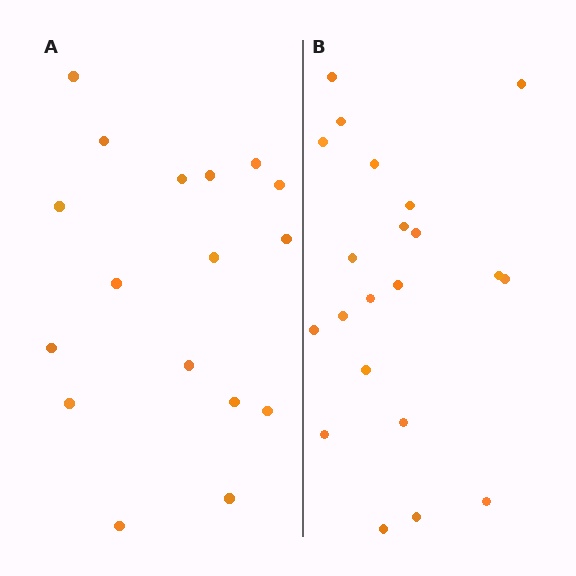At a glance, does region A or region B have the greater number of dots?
Region B (the right region) has more dots.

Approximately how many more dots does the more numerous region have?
Region B has about 4 more dots than region A.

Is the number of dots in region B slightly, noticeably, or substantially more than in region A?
Region B has only slightly more — the two regions are fairly close. The ratio is roughly 1.2 to 1.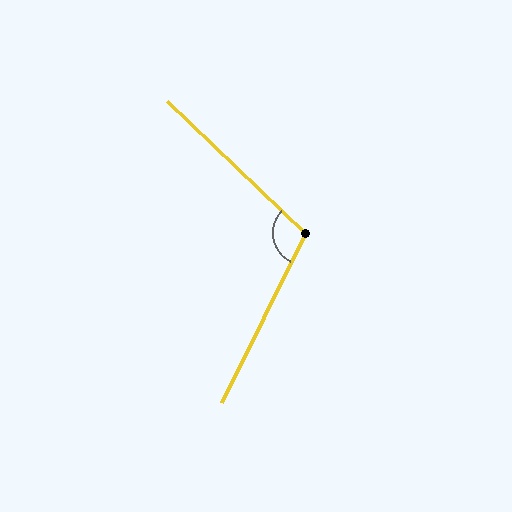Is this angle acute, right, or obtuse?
It is obtuse.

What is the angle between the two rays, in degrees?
Approximately 108 degrees.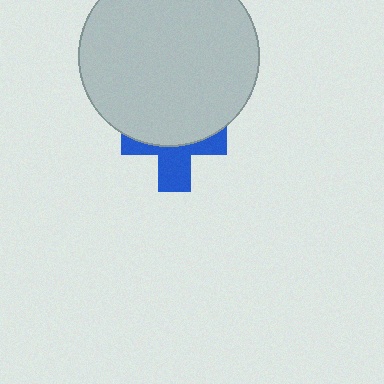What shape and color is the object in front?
The object in front is a light gray circle.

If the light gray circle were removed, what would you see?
You would see the complete blue cross.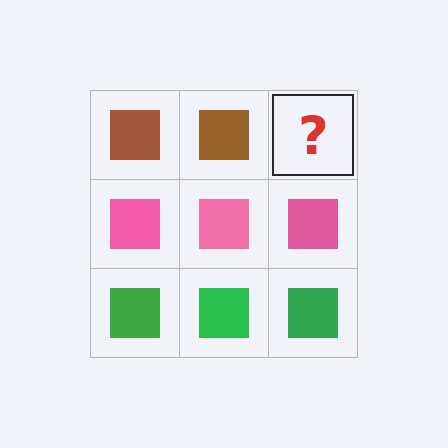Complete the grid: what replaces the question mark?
The question mark should be replaced with a brown square.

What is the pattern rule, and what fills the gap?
The rule is that each row has a consistent color. The gap should be filled with a brown square.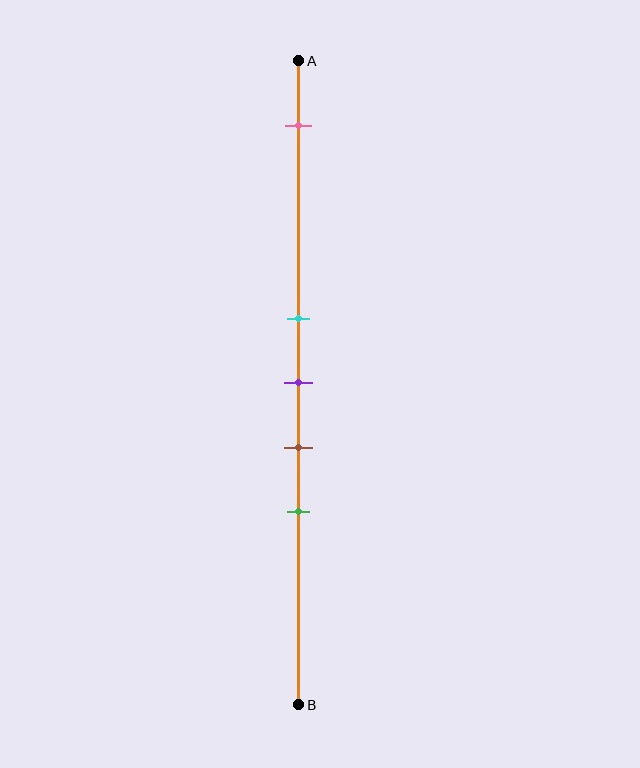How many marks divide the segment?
There are 5 marks dividing the segment.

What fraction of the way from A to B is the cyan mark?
The cyan mark is approximately 40% (0.4) of the way from A to B.